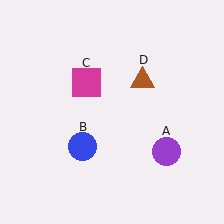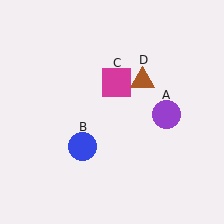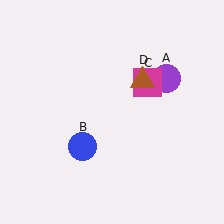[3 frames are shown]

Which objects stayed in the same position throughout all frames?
Blue circle (object B) and brown triangle (object D) remained stationary.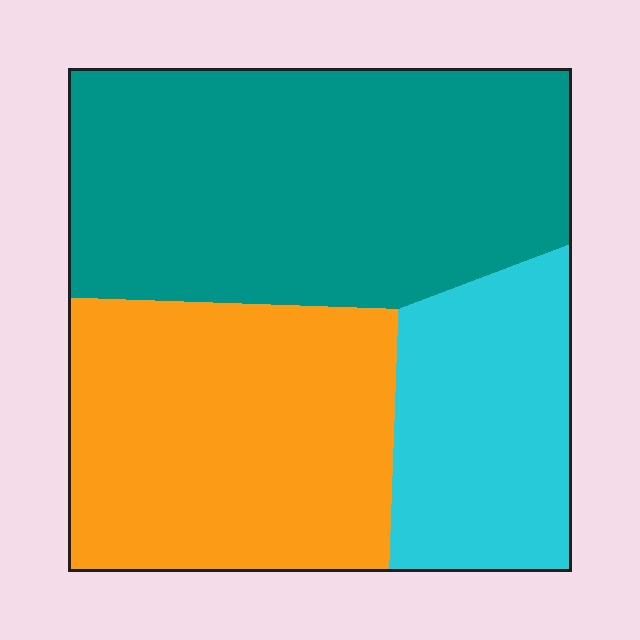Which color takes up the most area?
Teal, at roughly 45%.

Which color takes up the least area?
Cyan, at roughly 20%.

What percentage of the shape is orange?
Orange covers around 35% of the shape.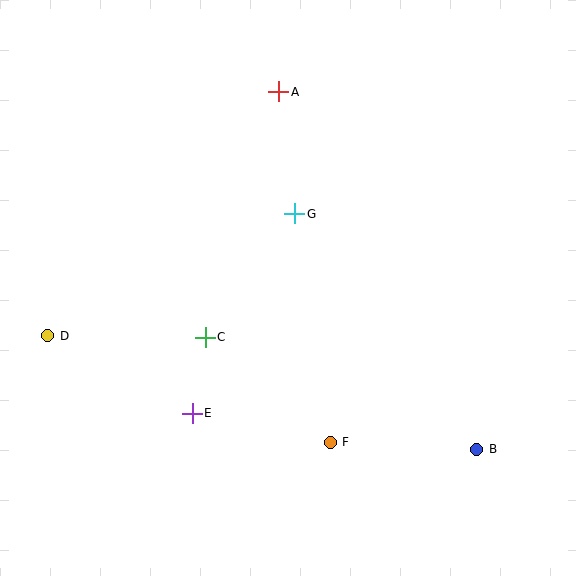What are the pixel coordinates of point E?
Point E is at (192, 413).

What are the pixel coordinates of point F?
Point F is at (330, 442).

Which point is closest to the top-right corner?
Point A is closest to the top-right corner.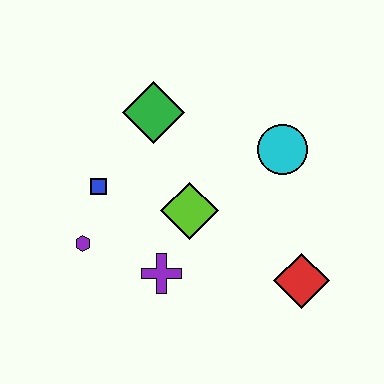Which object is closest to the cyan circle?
The lime diamond is closest to the cyan circle.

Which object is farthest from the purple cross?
The cyan circle is farthest from the purple cross.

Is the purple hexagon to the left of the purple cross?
Yes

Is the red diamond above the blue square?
No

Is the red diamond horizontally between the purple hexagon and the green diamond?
No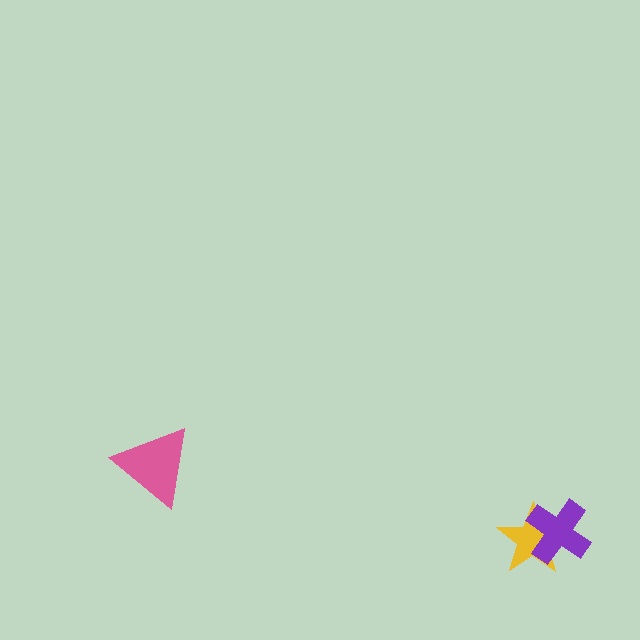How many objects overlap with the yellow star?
1 object overlaps with the yellow star.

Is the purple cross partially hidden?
No, no other shape covers it.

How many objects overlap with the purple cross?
1 object overlaps with the purple cross.